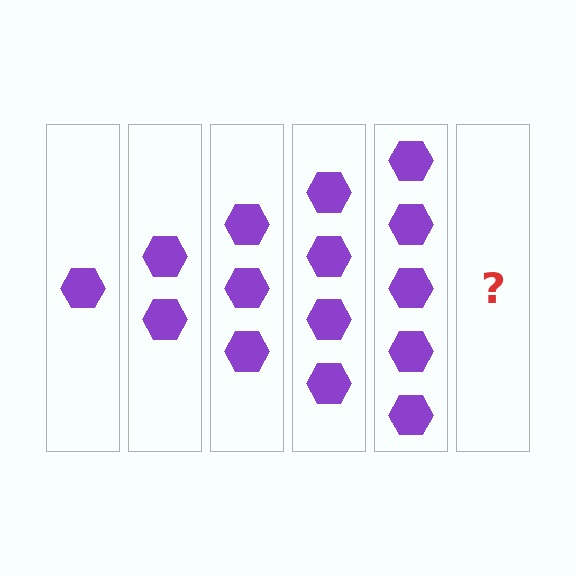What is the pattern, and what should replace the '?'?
The pattern is that each step adds one more hexagon. The '?' should be 6 hexagons.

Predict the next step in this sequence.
The next step is 6 hexagons.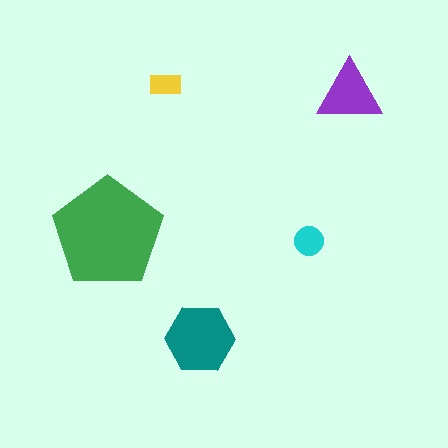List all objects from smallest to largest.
The yellow rectangle, the cyan circle, the purple triangle, the teal hexagon, the green pentagon.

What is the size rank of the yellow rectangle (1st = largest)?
5th.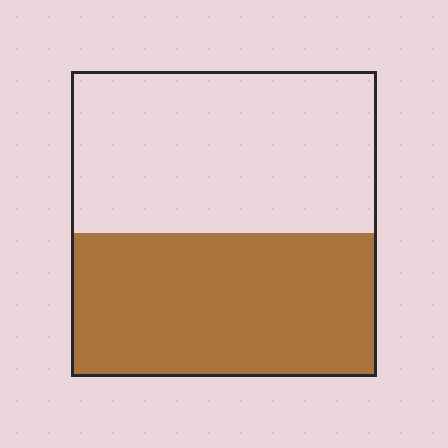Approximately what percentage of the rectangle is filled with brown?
Approximately 45%.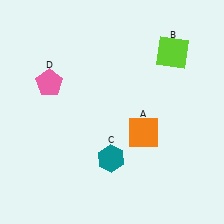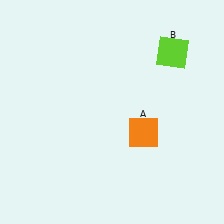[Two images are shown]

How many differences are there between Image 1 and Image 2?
There are 2 differences between the two images.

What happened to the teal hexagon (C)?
The teal hexagon (C) was removed in Image 2. It was in the bottom-left area of Image 1.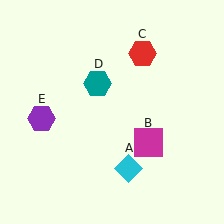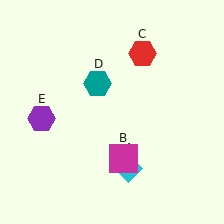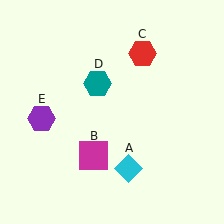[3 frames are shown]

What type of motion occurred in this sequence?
The magenta square (object B) rotated clockwise around the center of the scene.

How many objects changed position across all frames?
1 object changed position: magenta square (object B).